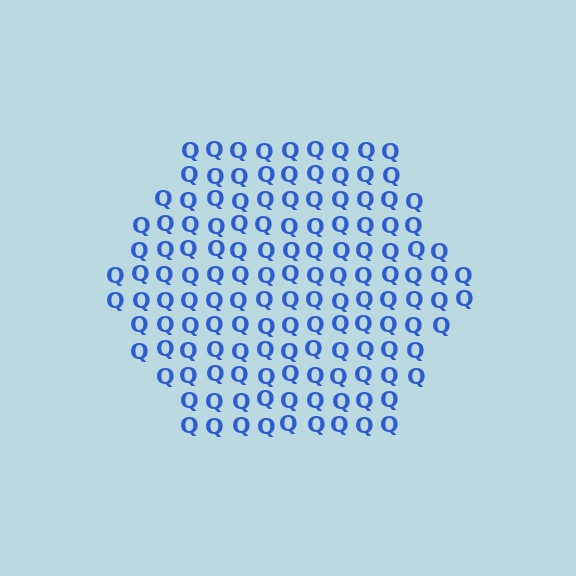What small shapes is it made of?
It is made of small letter Q's.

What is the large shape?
The large shape is a hexagon.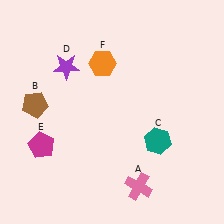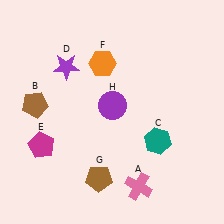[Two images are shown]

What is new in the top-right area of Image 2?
A purple circle (H) was added in the top-right area of Image 2.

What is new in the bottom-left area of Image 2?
A brown pentagon (G) was added in the bottom-left area of Image 2.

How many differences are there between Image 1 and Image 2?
There are 2 differences between the two images.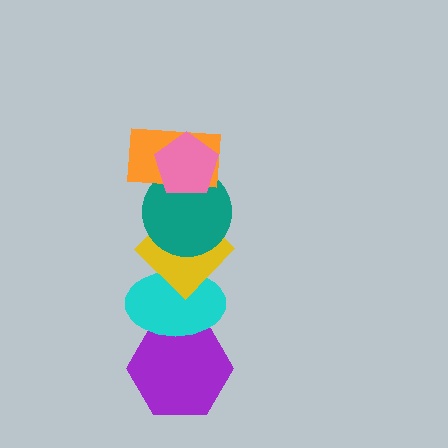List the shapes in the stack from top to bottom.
From top to bottom: the pink pentagon, the orange rectangle, the teal circle, the yellow diamond, the cyan ellipse, the purple hexagon.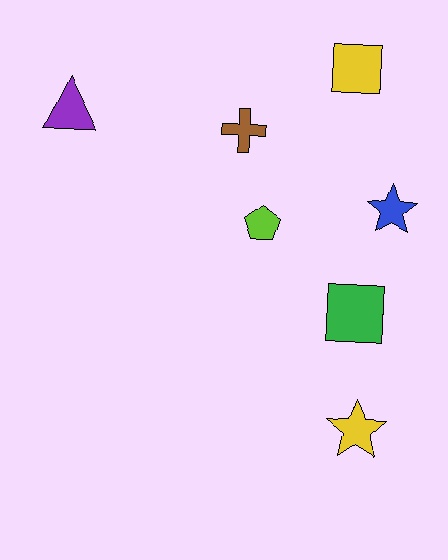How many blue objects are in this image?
There is 1 blue object.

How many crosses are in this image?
There is 1 cross.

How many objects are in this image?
There are 7 objects.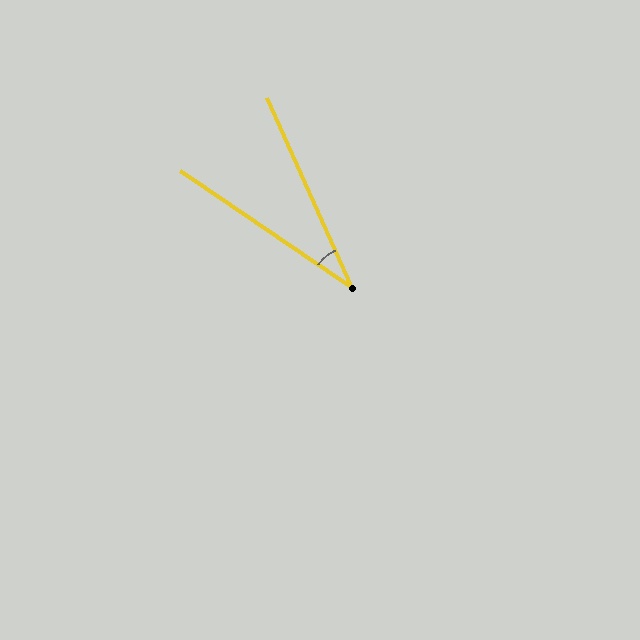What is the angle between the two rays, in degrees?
Approximately 32 degrees.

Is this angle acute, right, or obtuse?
It is acute.